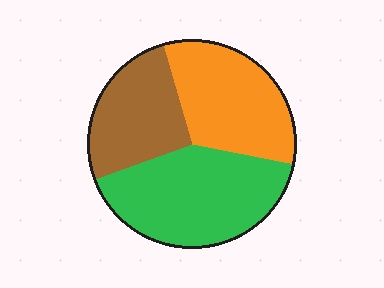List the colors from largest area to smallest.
From largest to smallest: green, orange, brown.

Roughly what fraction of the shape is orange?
Orange takes up about one third (1/3) of the shape.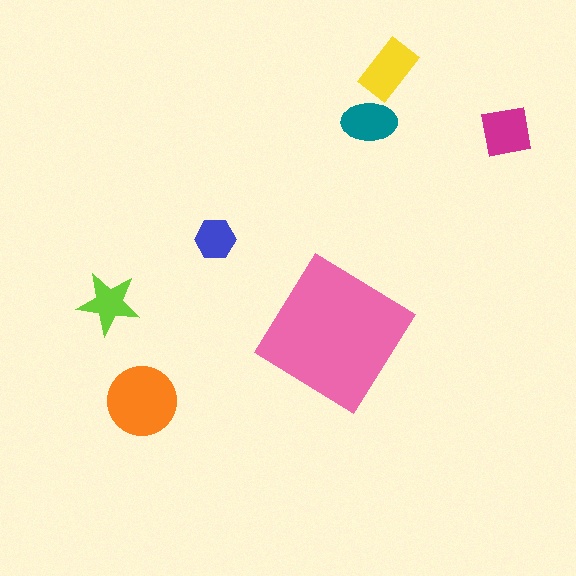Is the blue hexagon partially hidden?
No, the blue hexagon is fully visible.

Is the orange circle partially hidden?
No, the orange circle is fully visible.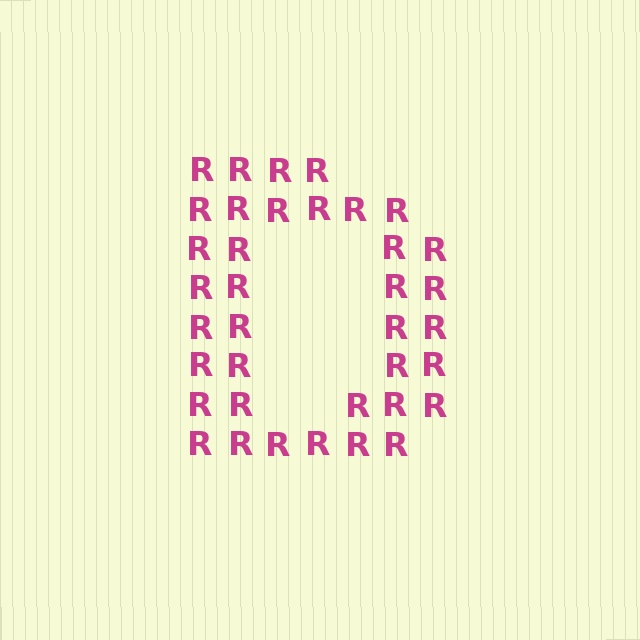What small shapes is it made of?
It is made of small letter R's.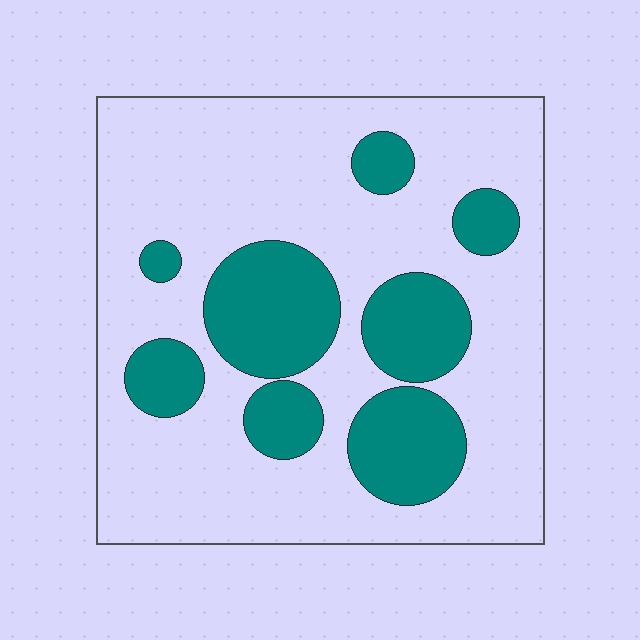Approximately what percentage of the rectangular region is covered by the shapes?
Approximately 25%.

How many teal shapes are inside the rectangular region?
8.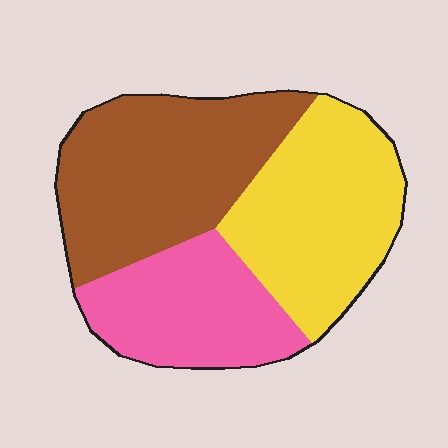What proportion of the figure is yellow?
Yellow covers about 35% of the figure.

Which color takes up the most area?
Brown, at roughly 40%.